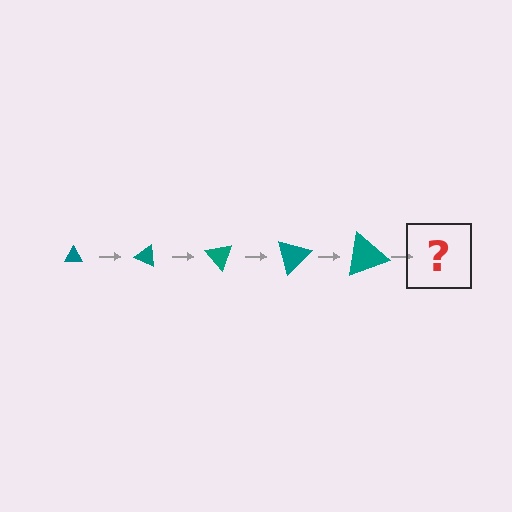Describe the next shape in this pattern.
It should be a triangle, larger than the previous one and rotated 125 degrees from the start.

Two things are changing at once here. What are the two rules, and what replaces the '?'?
The two rules are that the triangle grows larger each step and it rotates 25 degrees each step. The '?' should be a triangle, larger than the previous one and rotated 125 degrees from the start.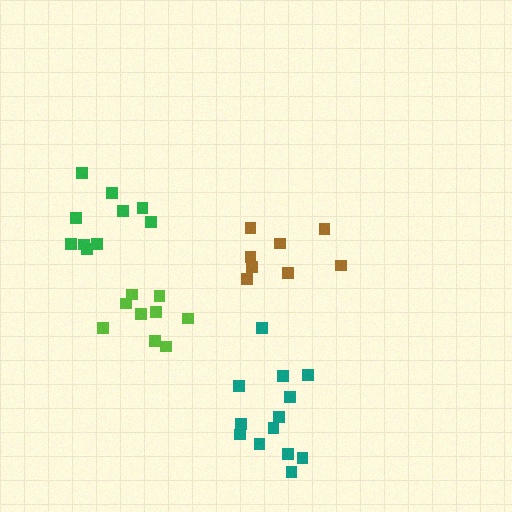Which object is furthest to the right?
The brown cluster is rightmost.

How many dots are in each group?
Group 1: 10 dots, Group 2: 9 dots, Group 3: 13 dots, Group 4: 8 dots (40 total).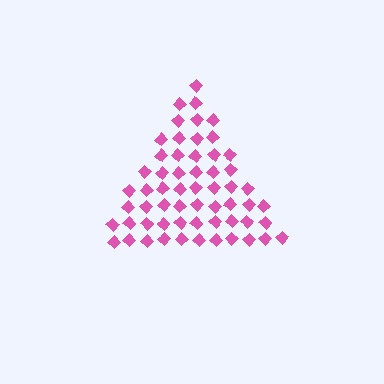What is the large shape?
The large shape is a triangle.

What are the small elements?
The small elements are diamonds.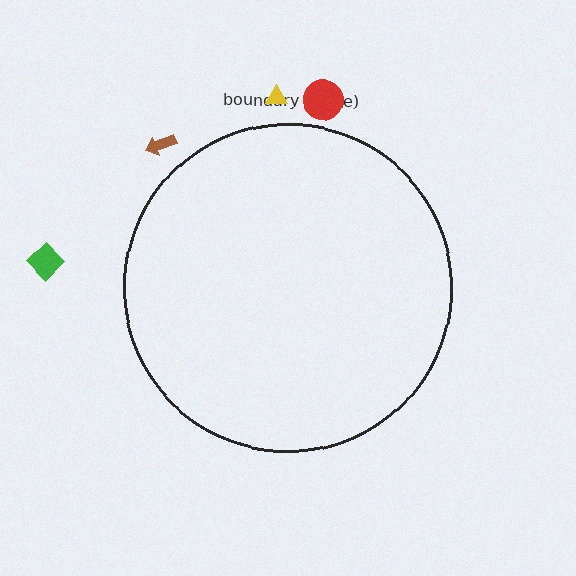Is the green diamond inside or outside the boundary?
Outside.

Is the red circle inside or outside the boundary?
Outside.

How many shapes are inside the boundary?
0 inside, 4 outside.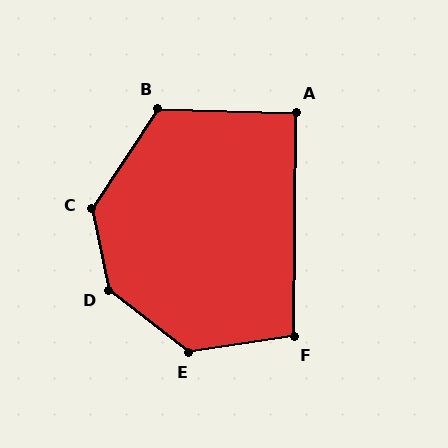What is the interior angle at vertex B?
Approximately 122 degrees (obtuse).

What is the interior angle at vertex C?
Approximately 135 degrees (obtuse).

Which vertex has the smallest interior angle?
A, at approximately 91 degrees.